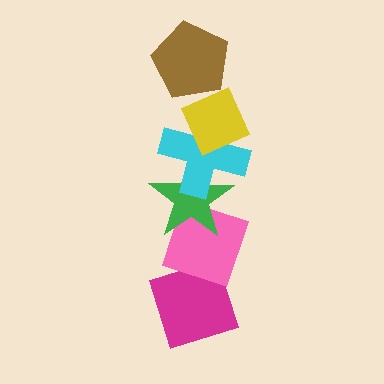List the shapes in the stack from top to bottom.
From top to bottom: the brown pentagon, the yellow diamond, the cyan cross, the green star, the pink diamond, the magenta diamond.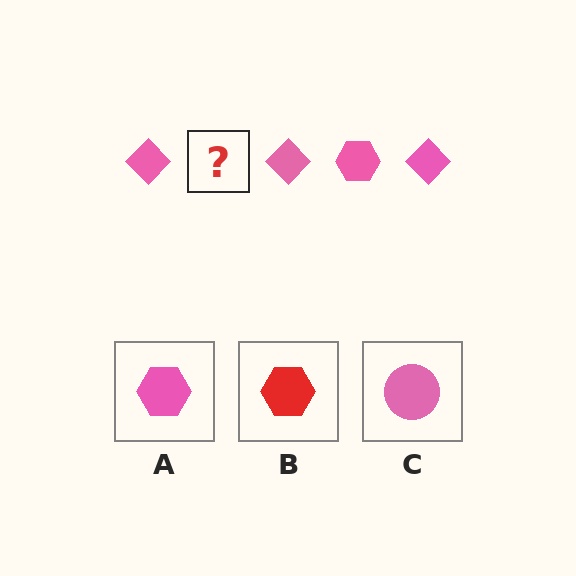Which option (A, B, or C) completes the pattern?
A.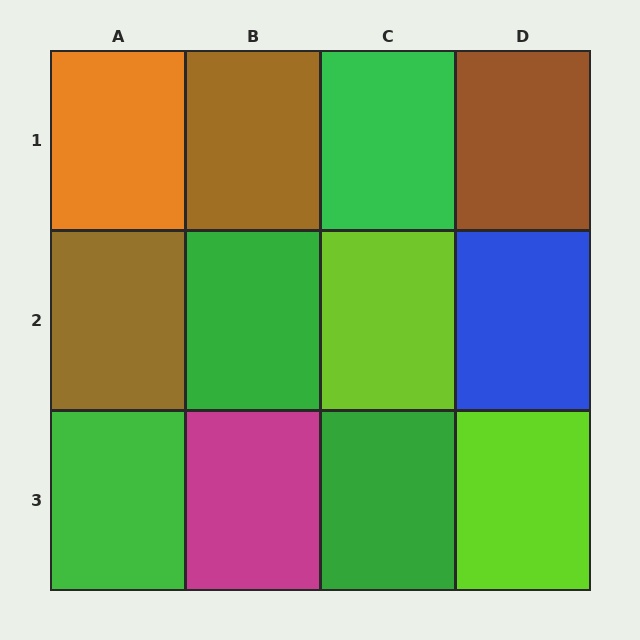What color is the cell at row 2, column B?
Green.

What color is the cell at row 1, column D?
Brown.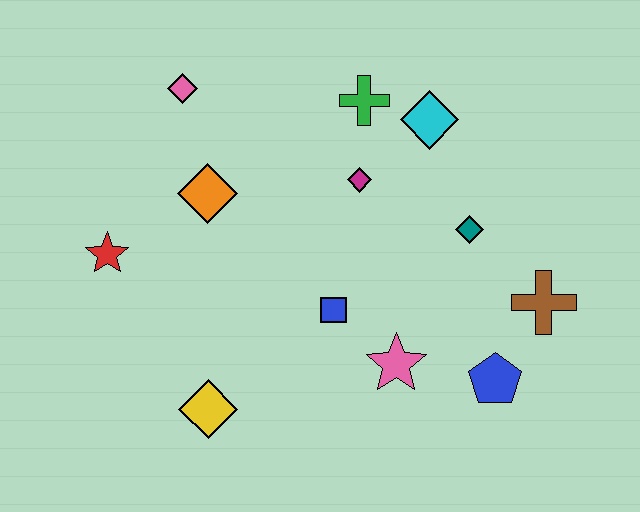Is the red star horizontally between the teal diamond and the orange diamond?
No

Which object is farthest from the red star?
The brown cross is farthest from the red star.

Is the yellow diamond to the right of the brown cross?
No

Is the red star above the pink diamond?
No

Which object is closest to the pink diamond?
The orange diamond is closest to the pink diamond.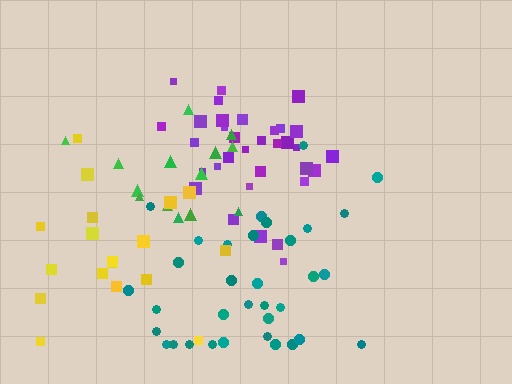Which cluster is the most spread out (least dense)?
Yellow.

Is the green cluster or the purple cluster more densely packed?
Purple.